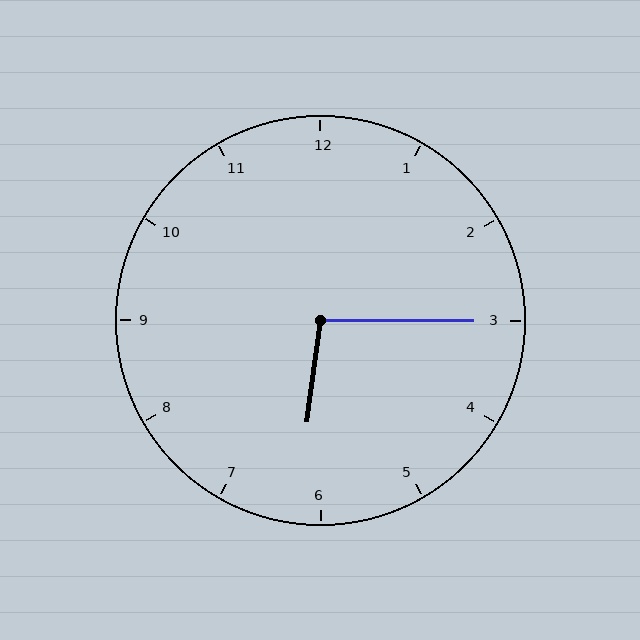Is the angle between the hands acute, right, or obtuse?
It is obtuse.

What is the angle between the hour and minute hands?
Approximately 98 degrees.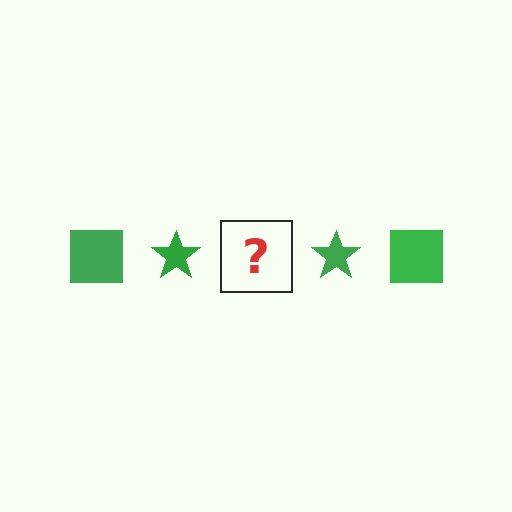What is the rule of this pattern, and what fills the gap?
The rule is that the pattern cycles through square, star shapes in green. The gap should be filled with a green square.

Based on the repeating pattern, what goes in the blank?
The blank should be a green square.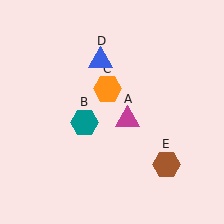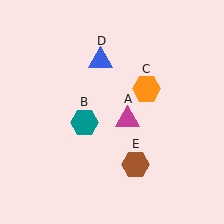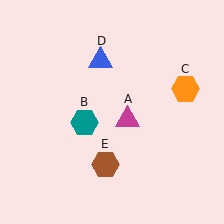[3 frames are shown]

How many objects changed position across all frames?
2 objects changed position: orange hexagon (object C), brown hexagon (object E).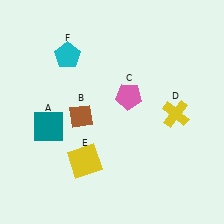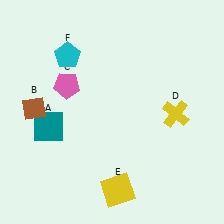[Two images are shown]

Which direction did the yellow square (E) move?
The yellow square (E) moved right.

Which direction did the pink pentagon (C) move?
The pink pentagon (C) moved left.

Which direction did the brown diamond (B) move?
The brown diamond (B) moved left.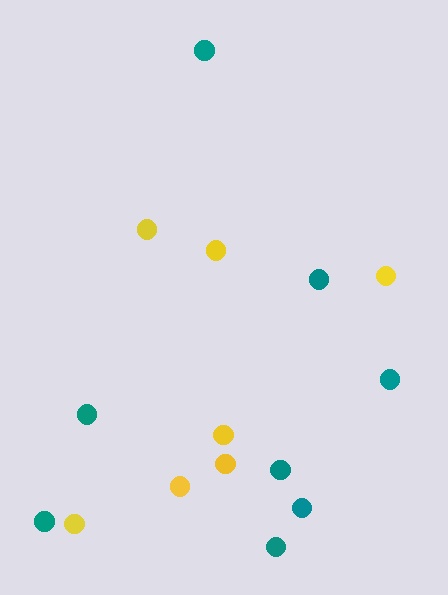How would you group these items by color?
There are 2 groups: one group of yellow circles (7) and one group of teal circles (8).